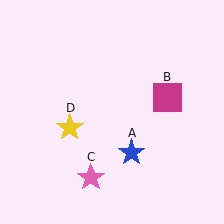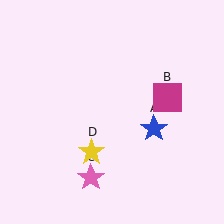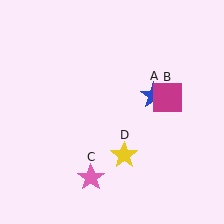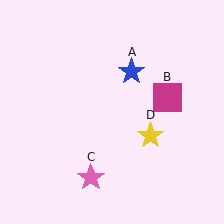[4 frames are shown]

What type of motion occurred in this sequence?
The blue star (object A), yellow star (object D) rotated counterclockwise around the center of the scene.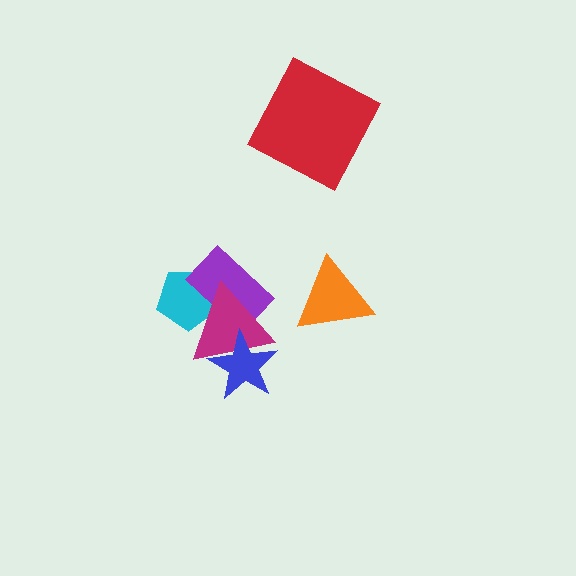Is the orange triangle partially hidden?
No, no other shape covers it.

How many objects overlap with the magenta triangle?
3 objects overlap with the magenta triangle.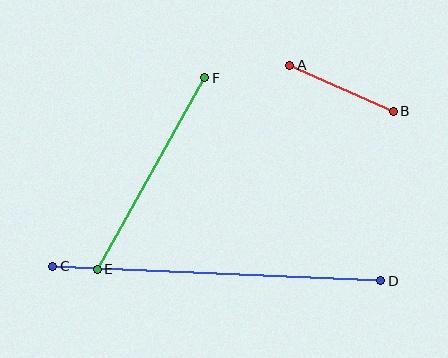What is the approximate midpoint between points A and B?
The midpoint is at approximately (342, 88) pixels.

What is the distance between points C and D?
The distance is approximately 328 pixels.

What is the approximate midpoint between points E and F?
The midpoint is at approximately (151, 173) pixels.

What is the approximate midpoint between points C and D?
The midpoint is at approximately (217, 273) pixels.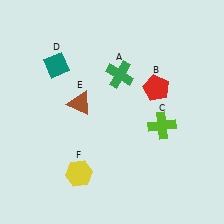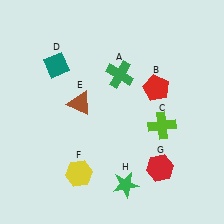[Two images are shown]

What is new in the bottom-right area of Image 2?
A green star (H) was added in the bottom-right area of Image 2.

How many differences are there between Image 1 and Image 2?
There are 2 differences between the two images.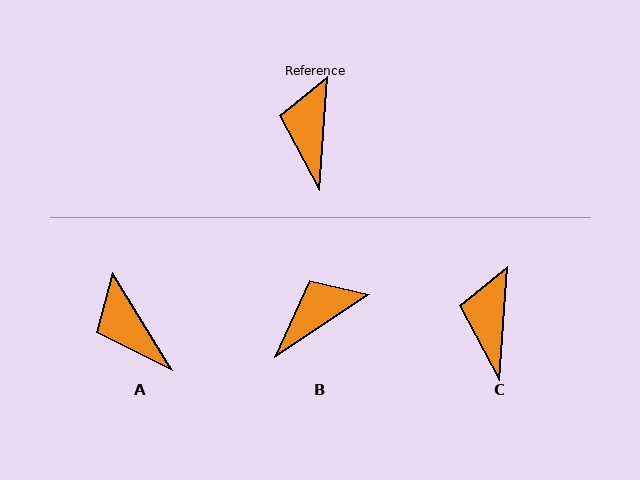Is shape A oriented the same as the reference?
No, it is off by about 36 degrees.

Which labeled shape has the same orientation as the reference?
C.